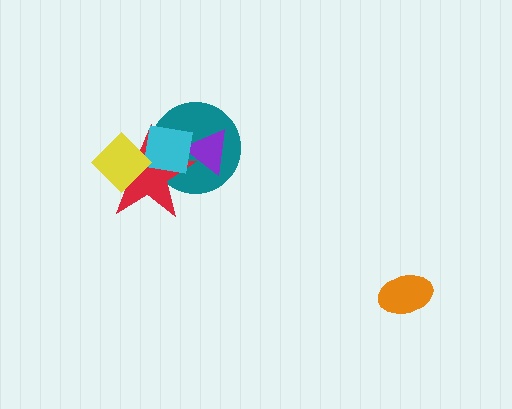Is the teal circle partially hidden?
Yes, it is partially covered by another shape.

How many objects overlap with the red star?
4 objects overlap with the red star.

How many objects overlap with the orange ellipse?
0 objects overlap with the orange ellipse.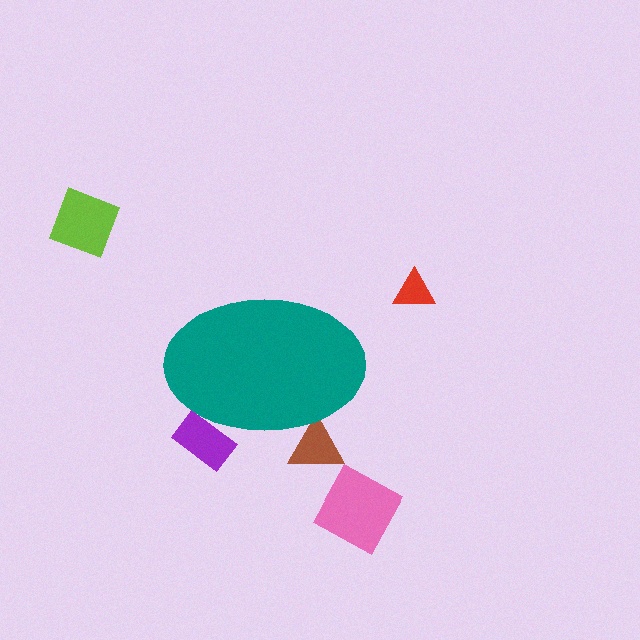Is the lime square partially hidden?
No, the lime square is fully visible.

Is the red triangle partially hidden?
No, the red triangle is fully visible.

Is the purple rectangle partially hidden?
Yes, the purple rectangle is partially hidden behind the teal ellipse.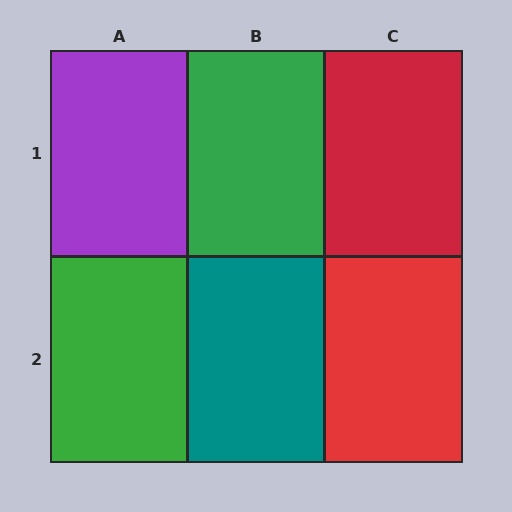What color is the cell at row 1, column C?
Red.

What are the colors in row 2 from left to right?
Green, teal, red.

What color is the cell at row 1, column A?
Purple.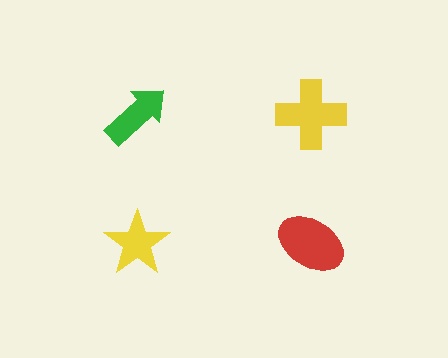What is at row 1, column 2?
A yellow cross.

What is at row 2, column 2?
A red ellipse.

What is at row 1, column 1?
A green arrow.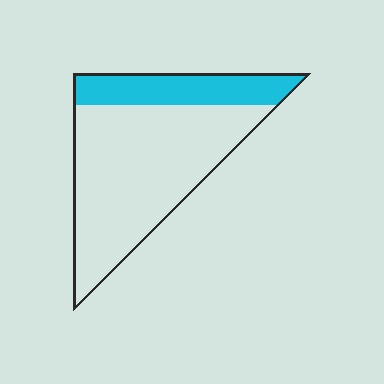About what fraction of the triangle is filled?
About one quarter (1/4).